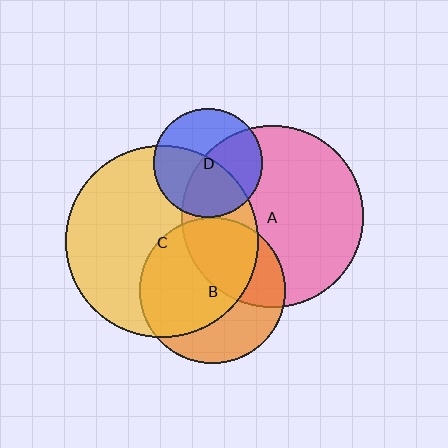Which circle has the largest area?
Circle C (yellow).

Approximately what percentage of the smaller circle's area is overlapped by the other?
Approximately 40%.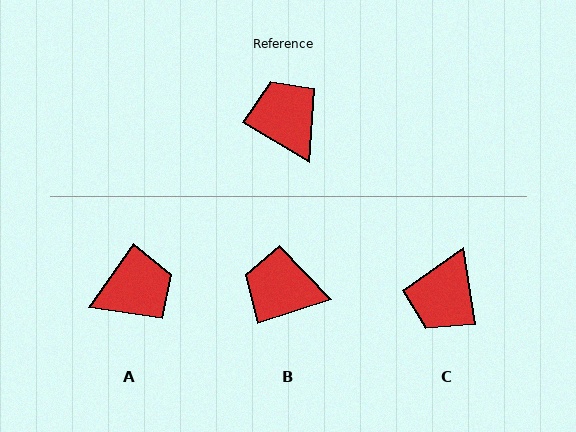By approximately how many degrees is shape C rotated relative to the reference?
Approximately 130 degrees counter-clockwise.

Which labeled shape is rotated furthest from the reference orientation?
C, about 130 degrees away.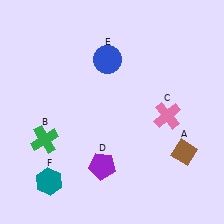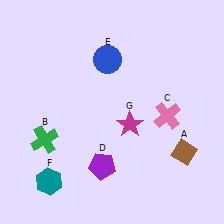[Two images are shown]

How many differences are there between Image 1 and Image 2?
There is 1 difference between the two images.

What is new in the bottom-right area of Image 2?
A magenta star (G) was added in the bottom-right area of Image 2.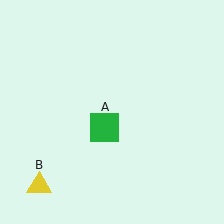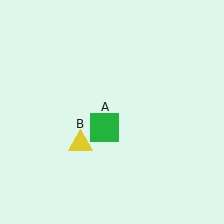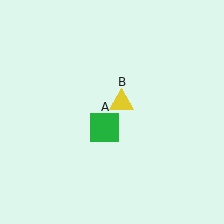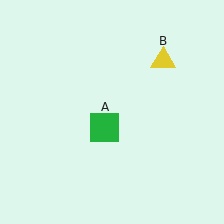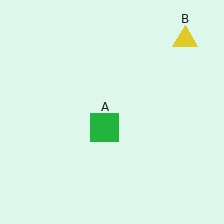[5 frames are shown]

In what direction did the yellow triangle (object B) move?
The yellow triangle (object B) moved up and to the right.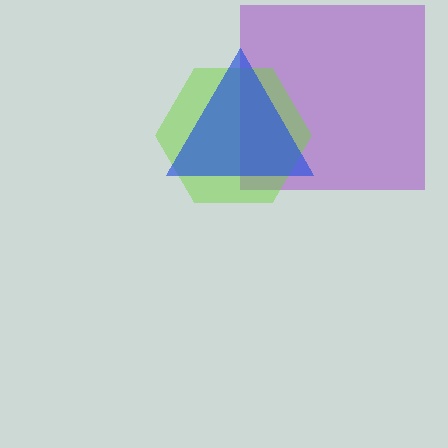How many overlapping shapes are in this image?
There are 3 overlapping shapes in the image.